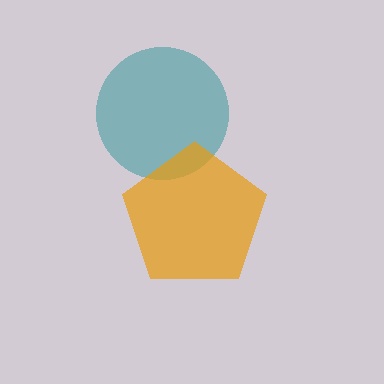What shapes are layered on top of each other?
The layered shapes are: a teal circle, an orange pentagon.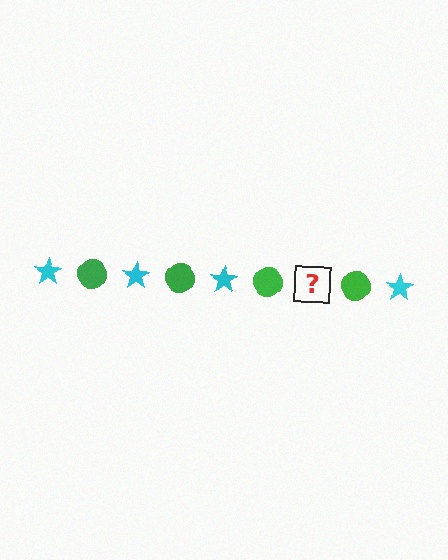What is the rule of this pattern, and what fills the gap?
The rule is that the pattern alternates between cyan star and green circle. The gap should be filled with a cyan star.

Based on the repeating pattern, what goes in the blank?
The blank should be a cyan star.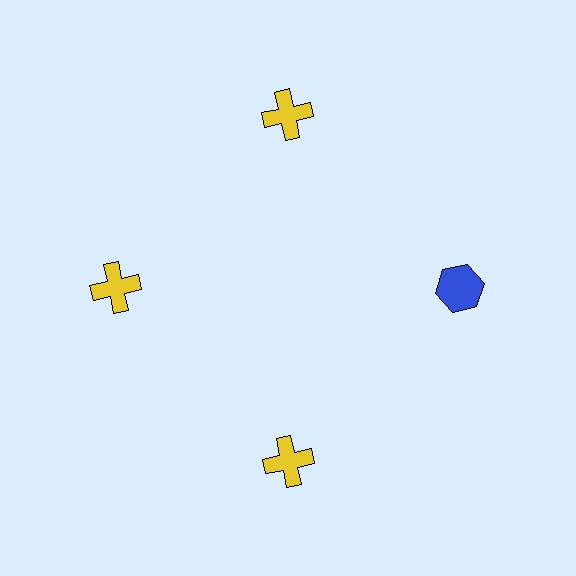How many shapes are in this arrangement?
There are 4 shapes arranged in a ring pattern.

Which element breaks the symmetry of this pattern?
The blue hexagon at roughly the 3 o'clock position breaks the symmetry. All other shapes are yellow crosses.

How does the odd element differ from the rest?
It differs in both color (blue instead of yellow) and shape (hexagon instead of cross).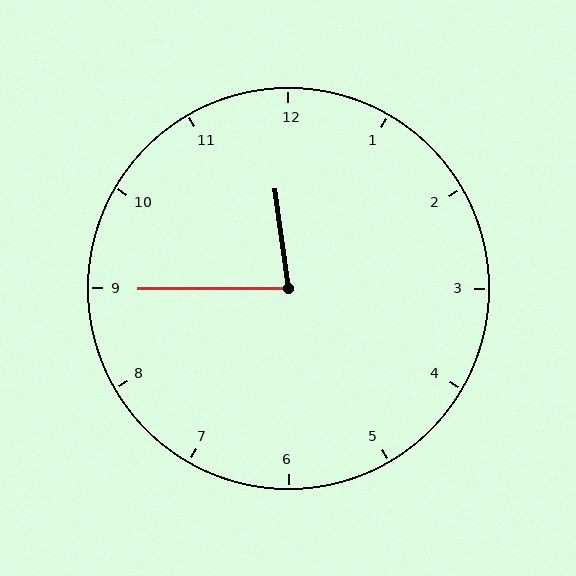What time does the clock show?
11:45.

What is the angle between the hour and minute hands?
Approximately 82 degrees.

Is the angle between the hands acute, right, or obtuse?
It is acute.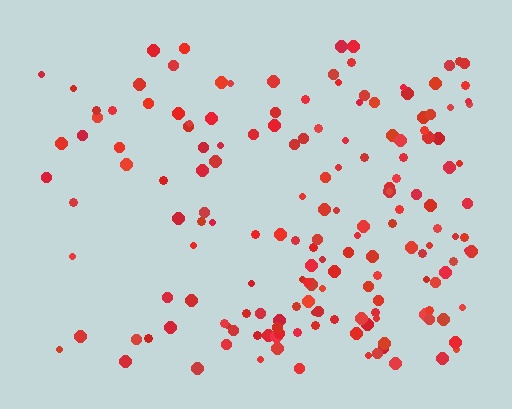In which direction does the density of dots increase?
From left to right, with the right side densest.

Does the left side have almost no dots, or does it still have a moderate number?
Still a moderate number, just noticeably fewer than the right.